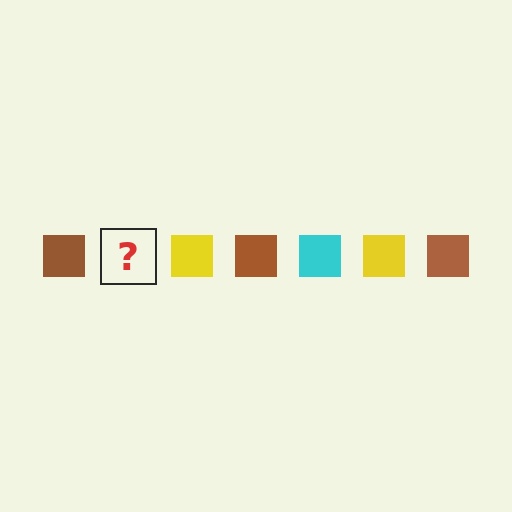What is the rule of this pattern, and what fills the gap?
The rule is that the pattern cycles through brown, cyan, yellow squares. The gap should be filled with a cyan square.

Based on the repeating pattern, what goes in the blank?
The blank should be a cyan square.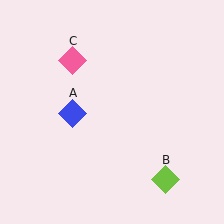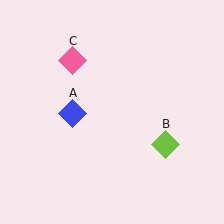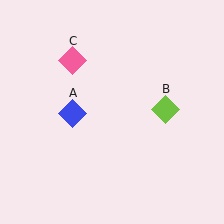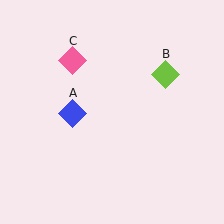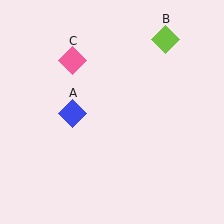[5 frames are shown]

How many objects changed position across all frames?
1 object changed position: lime diamond (object B).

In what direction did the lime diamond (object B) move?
The lime diamond (object B) moved up.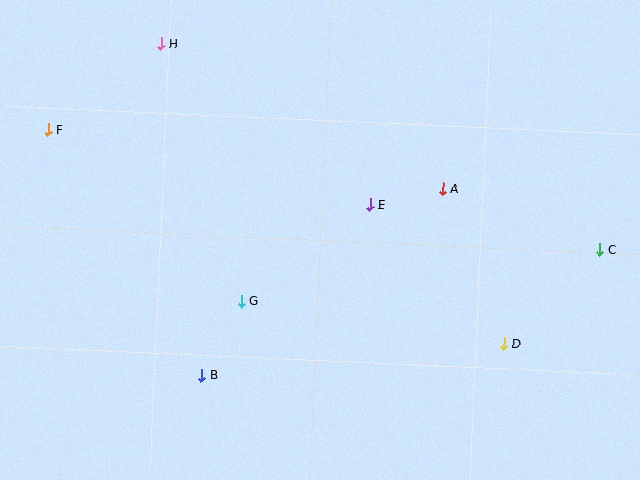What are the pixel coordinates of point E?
Point E is at (370, 204).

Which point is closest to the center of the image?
Point E at (370, 204) is closest to the center.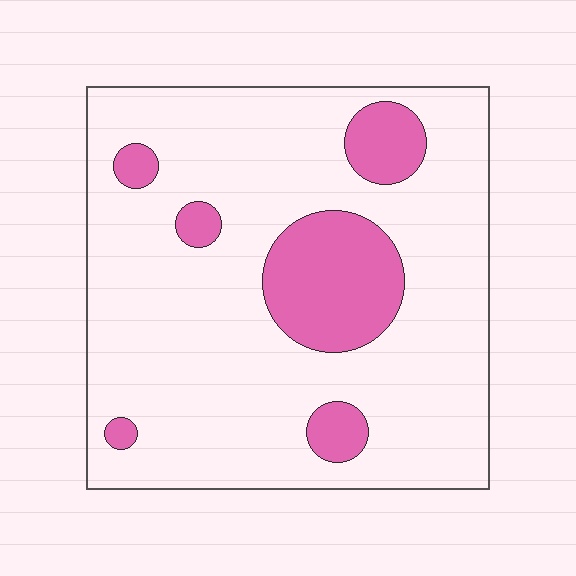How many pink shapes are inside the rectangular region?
6.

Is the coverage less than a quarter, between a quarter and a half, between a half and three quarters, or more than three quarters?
Less than a quarter.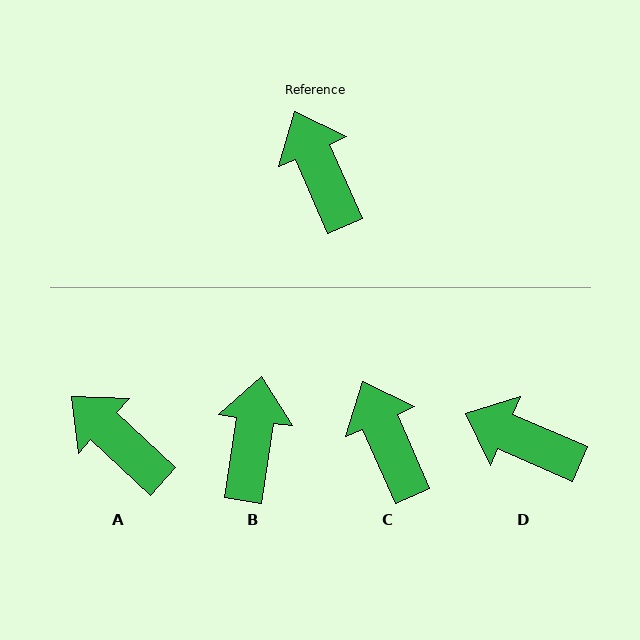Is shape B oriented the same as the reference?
No, it is off by about 32 degrees.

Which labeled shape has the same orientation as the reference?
C.